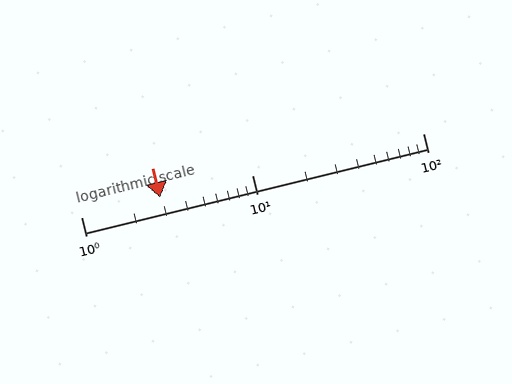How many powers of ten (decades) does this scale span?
The scale spans 2 decades, from 1 to 100.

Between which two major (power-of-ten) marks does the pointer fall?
The pointer is between 1 and 10.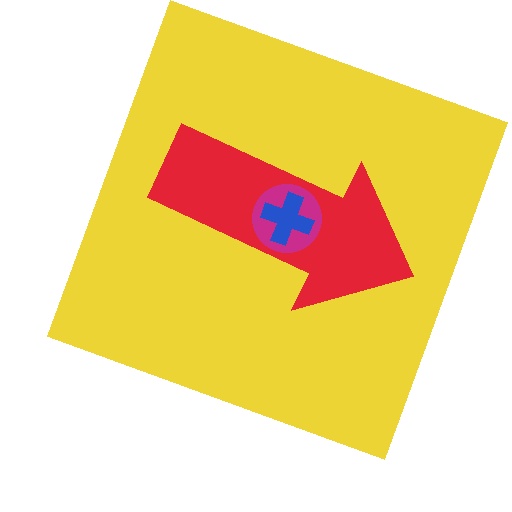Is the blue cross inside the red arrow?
Yes.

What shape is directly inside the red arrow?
The magenta circle.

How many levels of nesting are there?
4.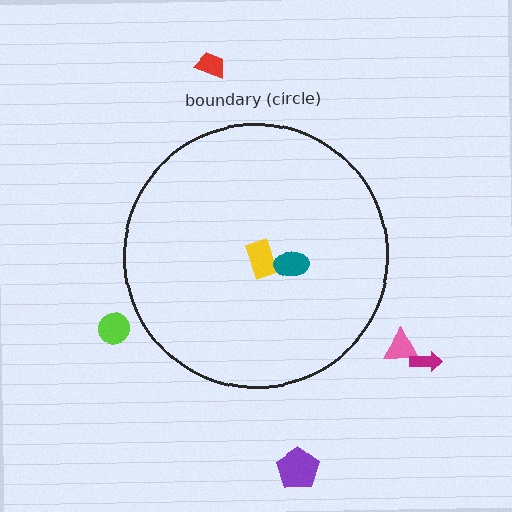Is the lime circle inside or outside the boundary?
Outside.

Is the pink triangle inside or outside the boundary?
Outside.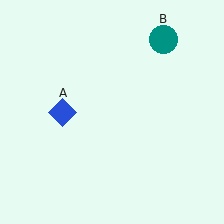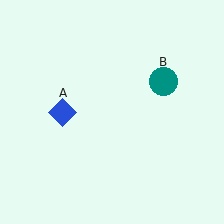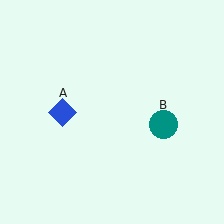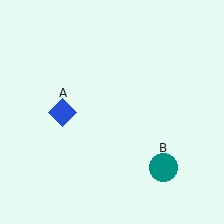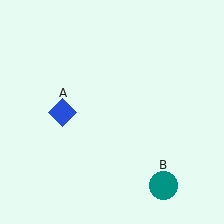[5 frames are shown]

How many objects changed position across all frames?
1 object changed position: teal circle (object B).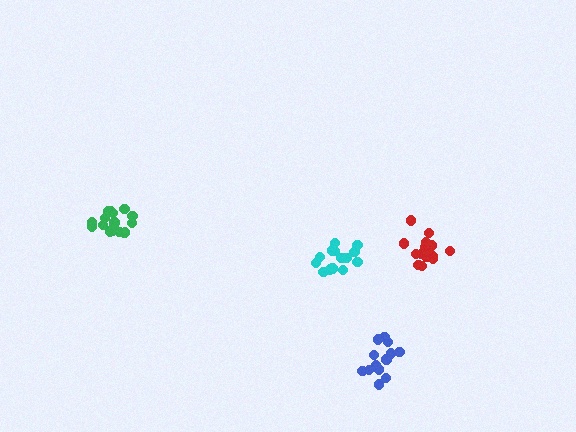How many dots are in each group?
Group 1: 14 dots, Group 2: 13 dots, Group 3: 19 dots, Group 4: 17 dots (63 total).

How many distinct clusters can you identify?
There are 4 distinct clusters.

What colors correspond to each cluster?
The clusters are colored: cyan, blue, red, green.